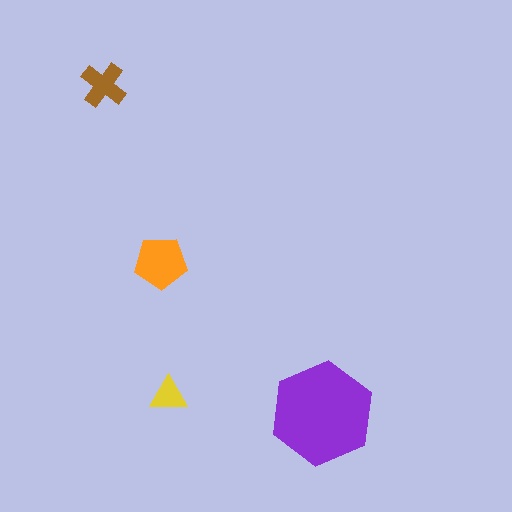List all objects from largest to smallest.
The purple hexagon, the orange pentagon, the brown cross, the yellow triangle.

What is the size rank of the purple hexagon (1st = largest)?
1st.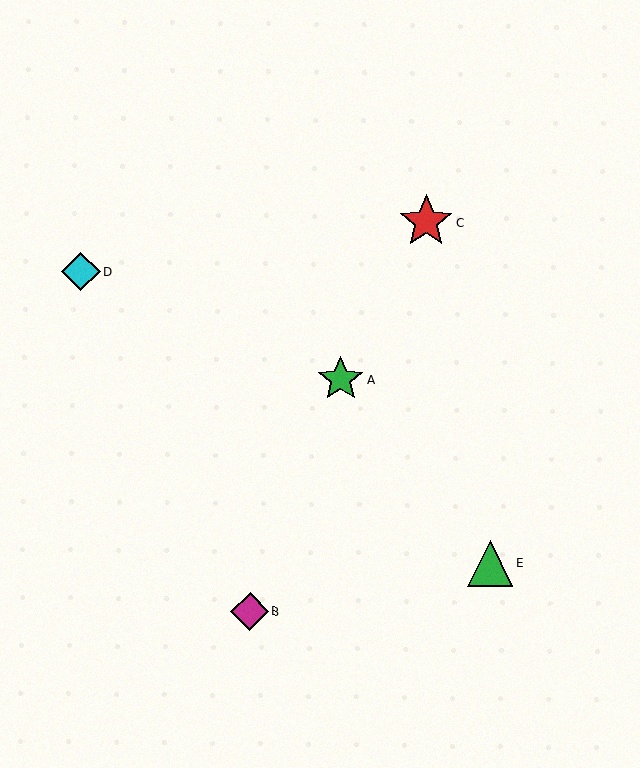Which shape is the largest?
The red star (labeled C) is the largest.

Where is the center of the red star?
The center of the red star is at (426, 222).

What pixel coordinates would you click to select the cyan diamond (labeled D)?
Click at (81, 272) to select the cyan diamond D.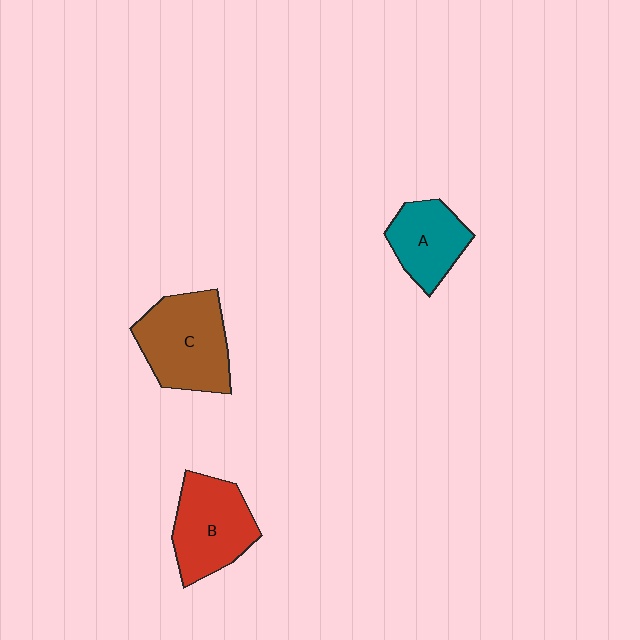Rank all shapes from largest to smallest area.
From largest to smallest: C (brown), B (red), A (teal).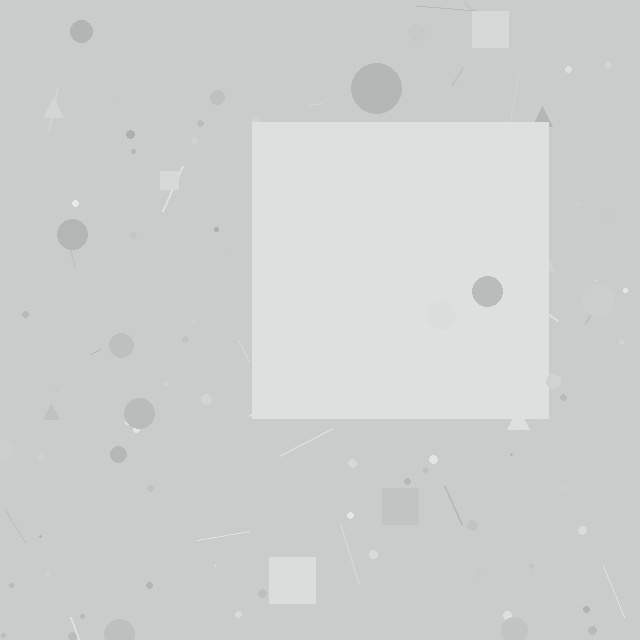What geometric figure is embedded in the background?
A square is embedded in the background.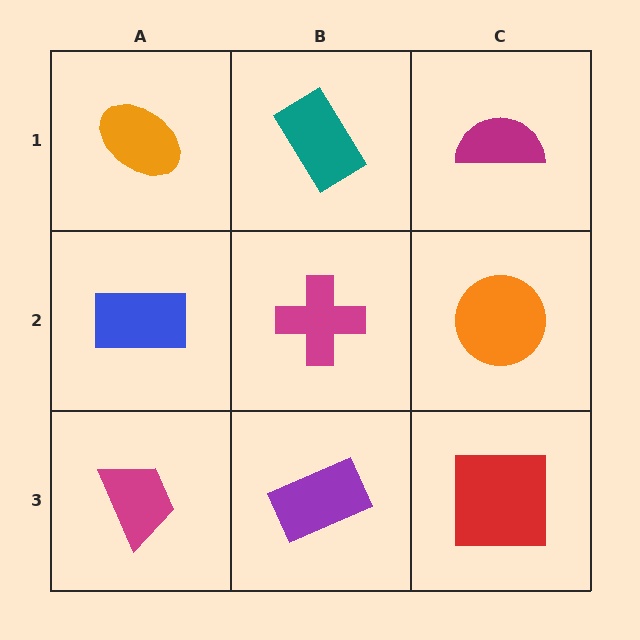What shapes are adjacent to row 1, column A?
A blue rectangle (row 2, column A), a teal rectangle (row 1, column B).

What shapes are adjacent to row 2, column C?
A magenta semicircle (row 1, column C), a red square (row 3, column C), a magenta cross (row 2, column B).